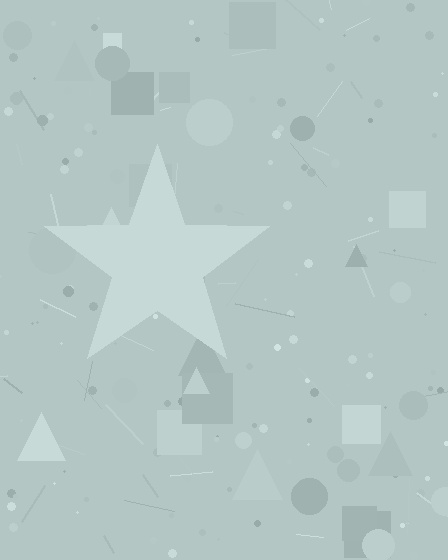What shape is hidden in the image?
A star is hidden in the image.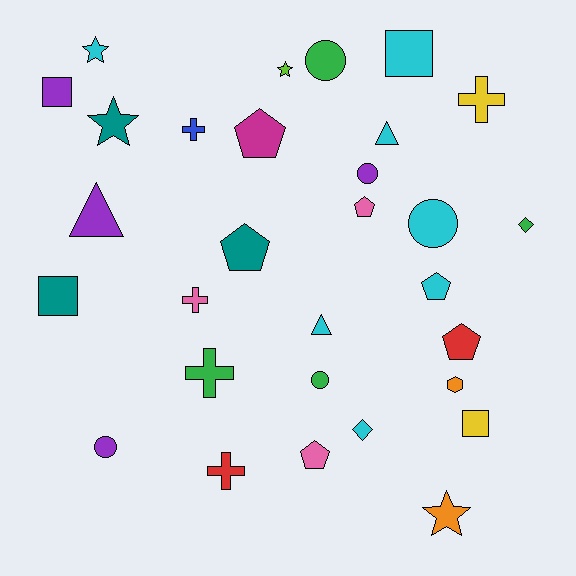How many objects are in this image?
There are 30 objects.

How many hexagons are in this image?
There is 1 hexagon.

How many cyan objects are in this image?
There are 7 cyan objects.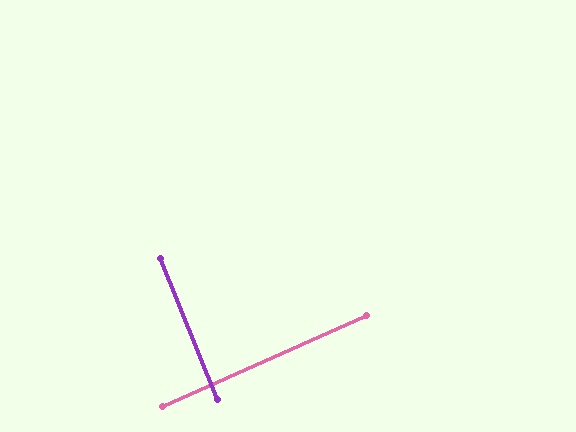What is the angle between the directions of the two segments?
Approximately 88 degrees.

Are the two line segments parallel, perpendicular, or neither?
Perpendicular — they meet at approximately 88°.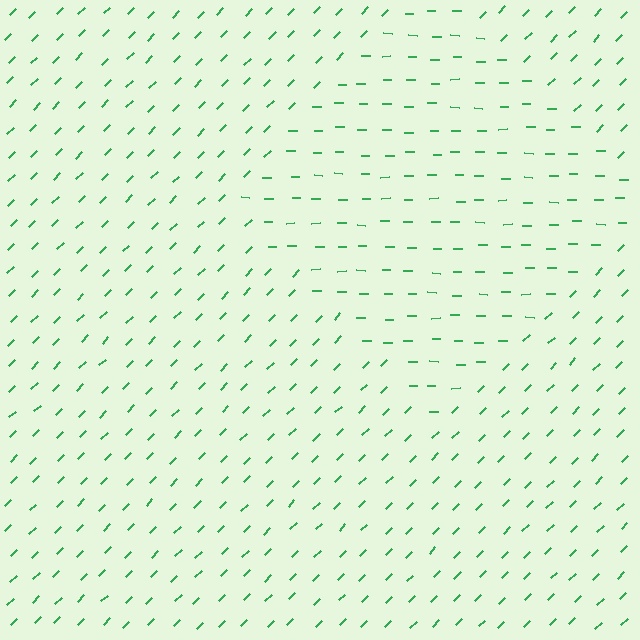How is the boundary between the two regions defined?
The boundary is defined purely by a change in line orientation (approximately 45 degrees difference). All lines are the same color and thickness.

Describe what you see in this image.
The image is filled with small green line segments. A diamond region in the image has lines oriented differently from the surrounding lines, creating a visible texture boundary.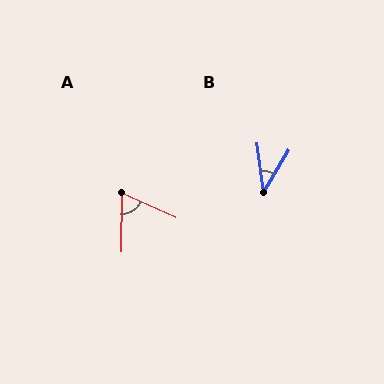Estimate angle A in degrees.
Approximately 66 degrees.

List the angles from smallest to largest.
B (39°), A (66°).